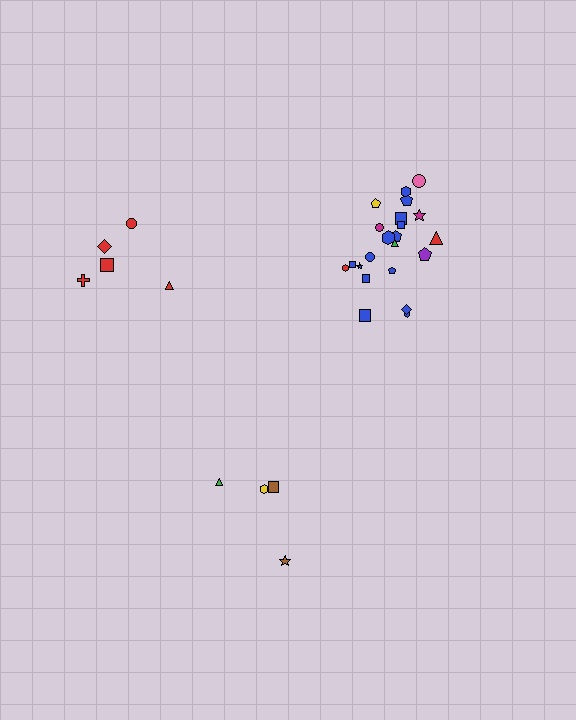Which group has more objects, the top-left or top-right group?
The top-right group.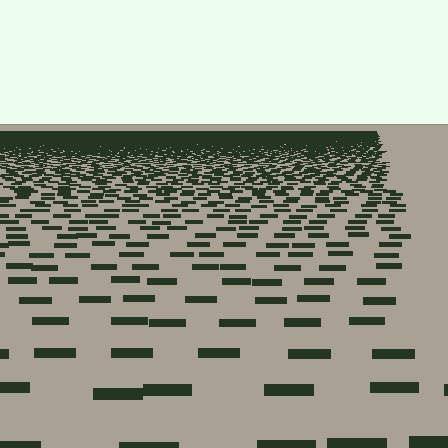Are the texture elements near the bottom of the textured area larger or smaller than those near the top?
Larger. Near the bottom, elements are closer to the viewer and appear at a bigger on-screen size.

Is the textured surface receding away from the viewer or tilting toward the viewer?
The surface is receding away from the viewer. Texture elements get smaller and denser toward the top.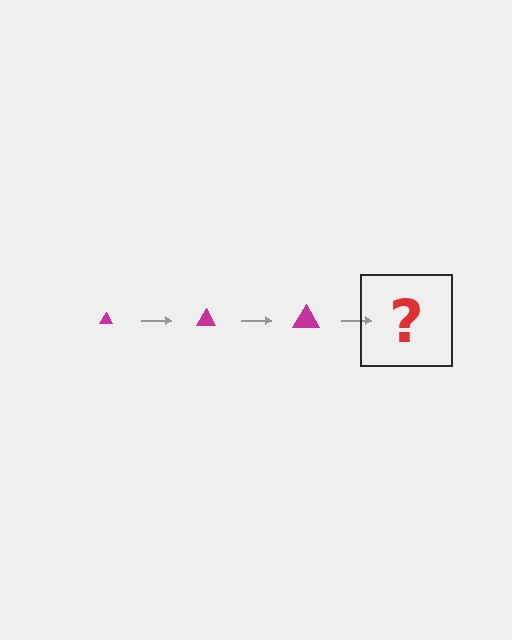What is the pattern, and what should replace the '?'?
The pattern is that the triangle gets progressively larger each step. The '?' should be a magenta triangle, larger than the previous one.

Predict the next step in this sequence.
The next step is a magenta triangle, larger than the previous one.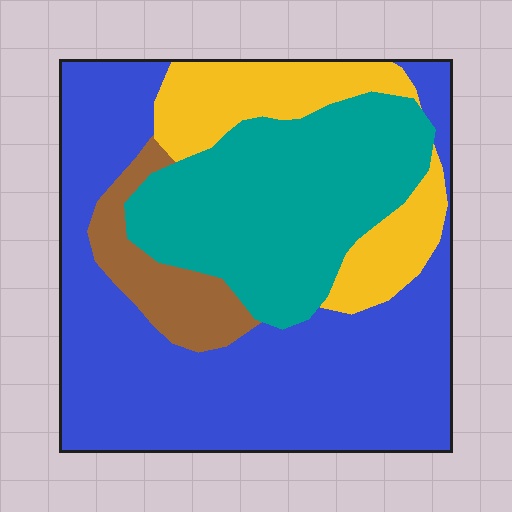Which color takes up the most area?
Blue, at roughly 50%.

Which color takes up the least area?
Brown, at roughly 10%.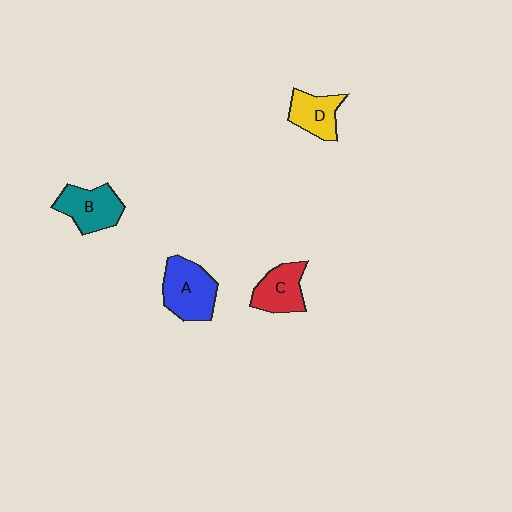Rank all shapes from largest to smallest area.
From largest to smallest: A (blue), B (teal), C (red), D (yellow).